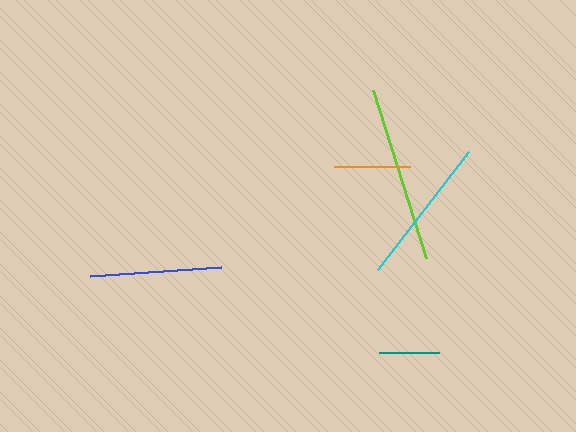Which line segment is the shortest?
The teal line is the shortest at approximately 60 pixels.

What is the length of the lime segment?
The lime segment is approximately 176 pixels long.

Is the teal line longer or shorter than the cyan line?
The cyan line is longer than the teal line.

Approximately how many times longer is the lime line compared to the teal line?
The lime line is approximately 2.9 times the length of the teal line.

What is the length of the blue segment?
The blue segment is approximately 131 pixels long.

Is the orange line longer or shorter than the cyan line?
The cyan line is longer than the orange line.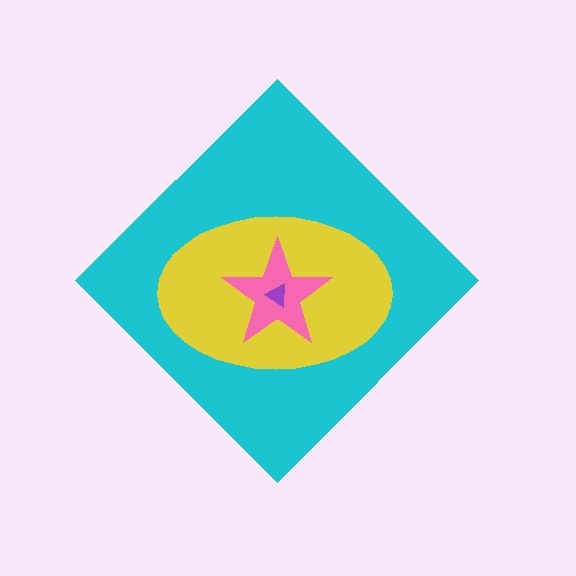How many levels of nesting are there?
4.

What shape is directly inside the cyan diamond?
The yellow ellipse.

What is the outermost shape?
The cyan diamond.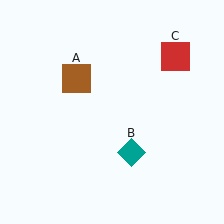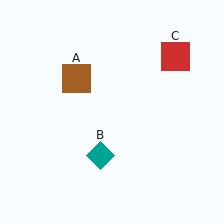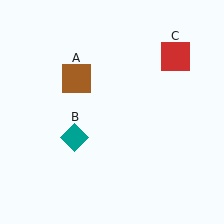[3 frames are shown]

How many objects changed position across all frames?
1 object changed position: teal diamond (object B).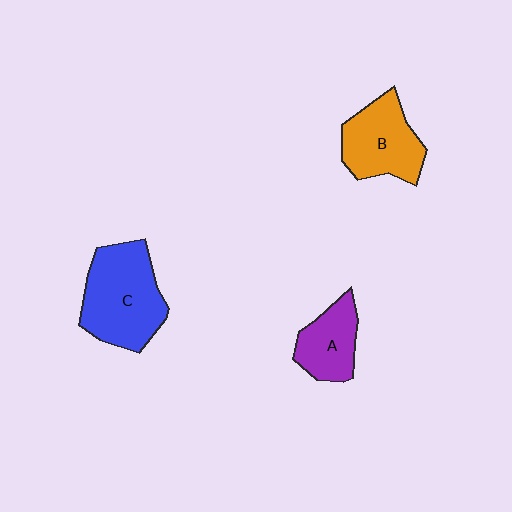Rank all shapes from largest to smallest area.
From largest to smallest: C (blue), B (orange), A (purple).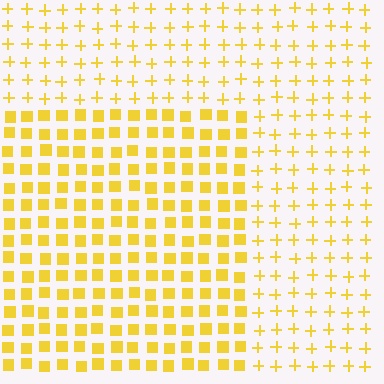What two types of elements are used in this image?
The image uses squares inside the rectangle region and plus signs outside it.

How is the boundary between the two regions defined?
The boundary is defined by a change in element shape: squares inside vs. plus signs outside. All elements share the same color and spacing.